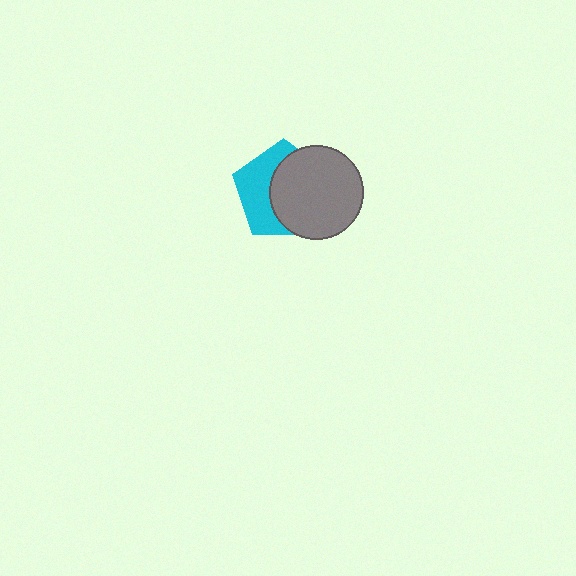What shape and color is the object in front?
The object in front is a gray circle.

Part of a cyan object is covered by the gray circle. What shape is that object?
It is a pentagon.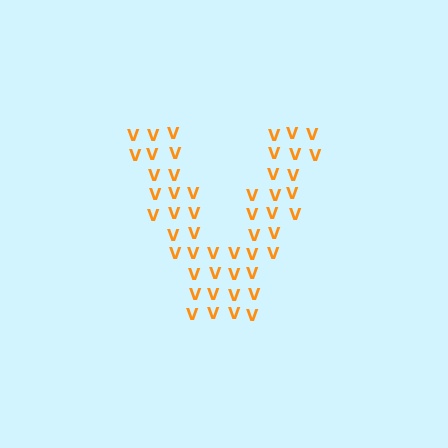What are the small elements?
The small elements are letter V's.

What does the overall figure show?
The overall figure shows the letter V.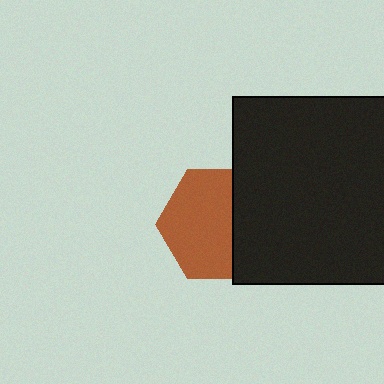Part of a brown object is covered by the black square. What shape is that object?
It is a hexagon.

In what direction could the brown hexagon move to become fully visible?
The brown hexagon could move left. That would shift it out from behind the black square entirely.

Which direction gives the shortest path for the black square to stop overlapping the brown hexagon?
Moving right gives the shortest separation.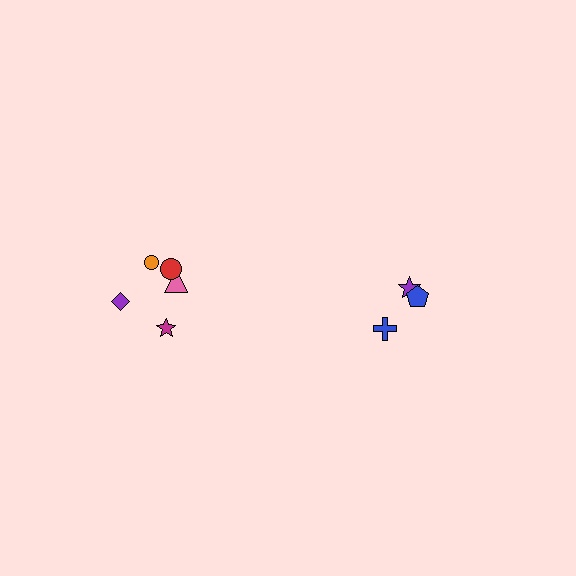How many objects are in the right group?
There are 3 objects.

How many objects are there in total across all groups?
There are 8 objects.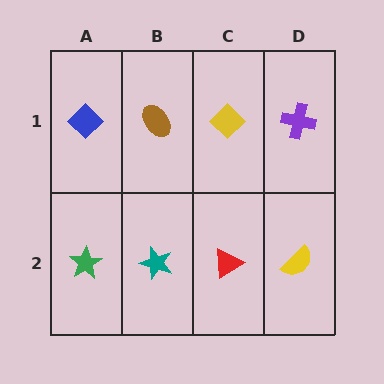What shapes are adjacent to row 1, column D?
A yellow semicircle (row 2, column D), a yellow diamond (row 1, column C).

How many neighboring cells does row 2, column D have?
2.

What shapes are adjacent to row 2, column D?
A purple cross (row 1, column D), a red triangle (row 2, column C).